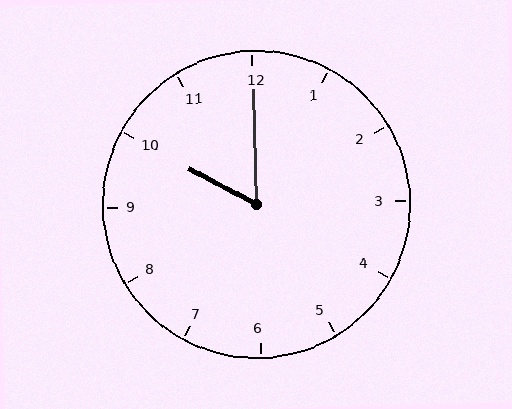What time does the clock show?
10:00.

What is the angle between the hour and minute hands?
Approximately 60 degrees.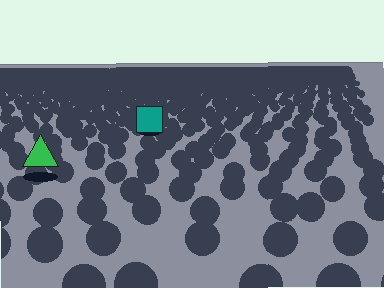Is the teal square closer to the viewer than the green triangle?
No. The green triangle is closer — you can tell from the texture gradient: the ground texture is coarser near it.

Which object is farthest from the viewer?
The teal square is farthest from the viewer. It appears smaller and the ground texture around it is denser.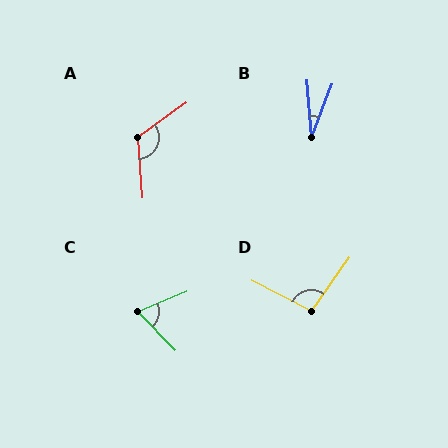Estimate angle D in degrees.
Approximately 98 degrees.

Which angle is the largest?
A, at approximately 122 degrees.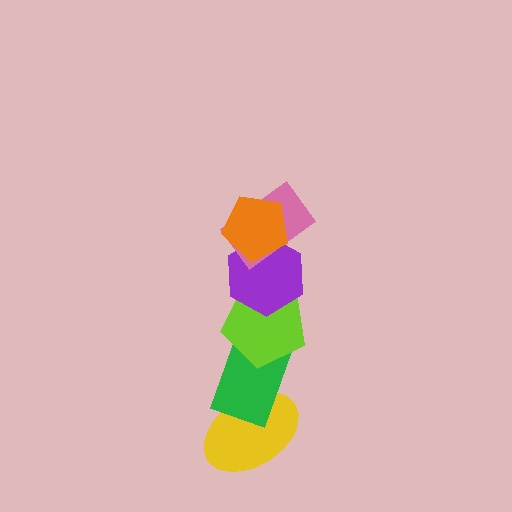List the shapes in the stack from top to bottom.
From top to bottom: the orange pentagon, the pink rectangle, the purple hexagon, the lime pentagon, the green rectangle, the yellow ellipse.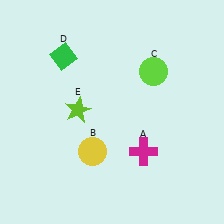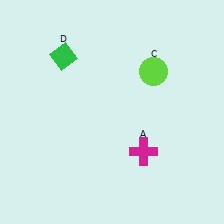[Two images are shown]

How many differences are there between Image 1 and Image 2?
There are 2 differences between the two images.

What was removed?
The yellow circle (B), the lime star (E) were removed in Image 2.